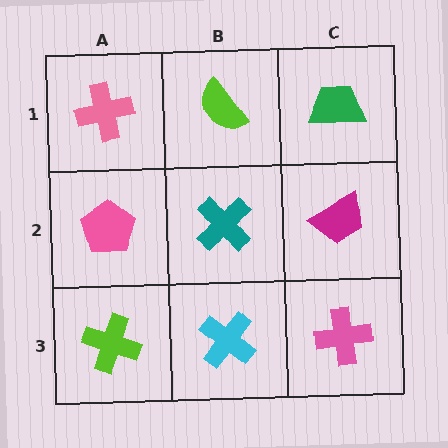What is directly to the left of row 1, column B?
A pink cross.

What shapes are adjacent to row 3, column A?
A pink pentagon (row 2, column A), a cyan cross (row 3, column B).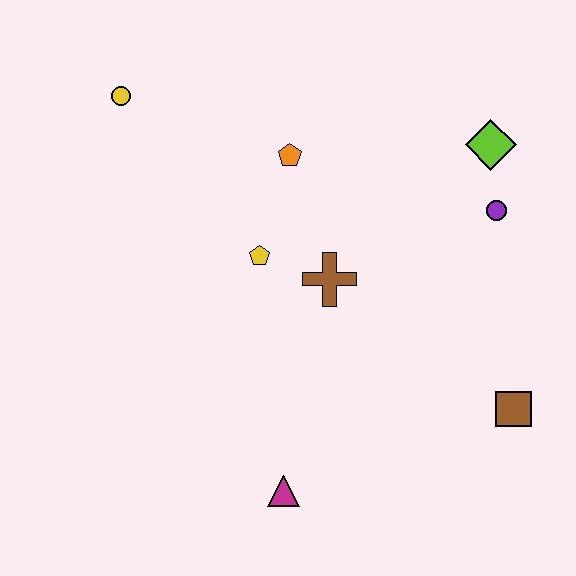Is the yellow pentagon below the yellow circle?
Yes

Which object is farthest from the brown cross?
The yellow circle is farthest from the brown cross.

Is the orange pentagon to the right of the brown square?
No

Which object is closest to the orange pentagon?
The yellow pentagon is closest to the orange pentagon.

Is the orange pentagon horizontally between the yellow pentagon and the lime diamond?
Yes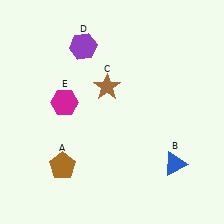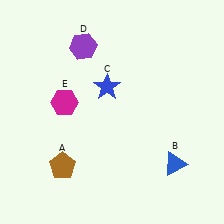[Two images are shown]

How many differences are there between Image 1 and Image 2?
There is 1 difference between the two images.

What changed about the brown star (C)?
In Image 1, C is brown. In Image 2, it changed to blue.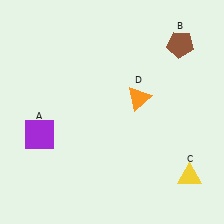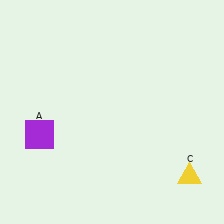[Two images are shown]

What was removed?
The orange triangle (D), the brown pentagon (B) were removed in Image 2.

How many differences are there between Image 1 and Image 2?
There are 2 differences between the two images.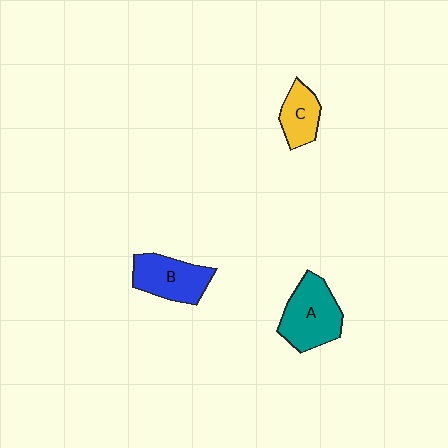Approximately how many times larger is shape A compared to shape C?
Approximately 1.7 times.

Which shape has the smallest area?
Shape C (yellow).